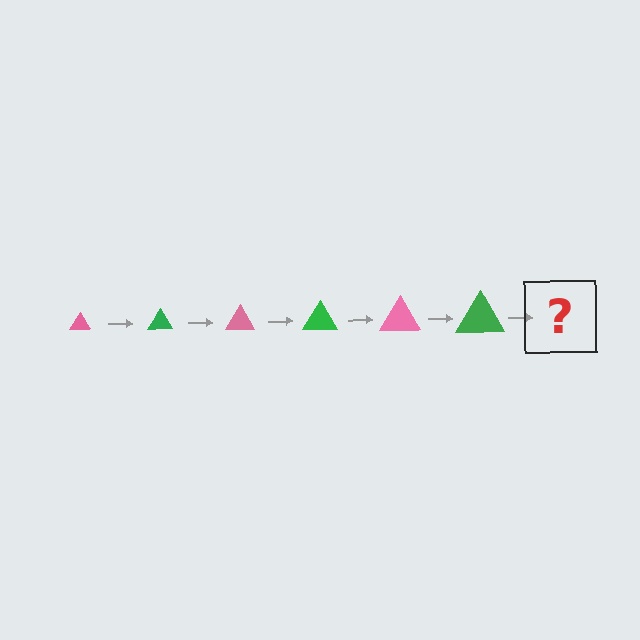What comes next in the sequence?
The next element should be a pink triangle, larger than the previous one.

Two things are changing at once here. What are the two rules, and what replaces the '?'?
The two rules are that the triangle grows larger each step and the color cycles through pink and green. The '?' should be a pink triangle, larger than the previous one.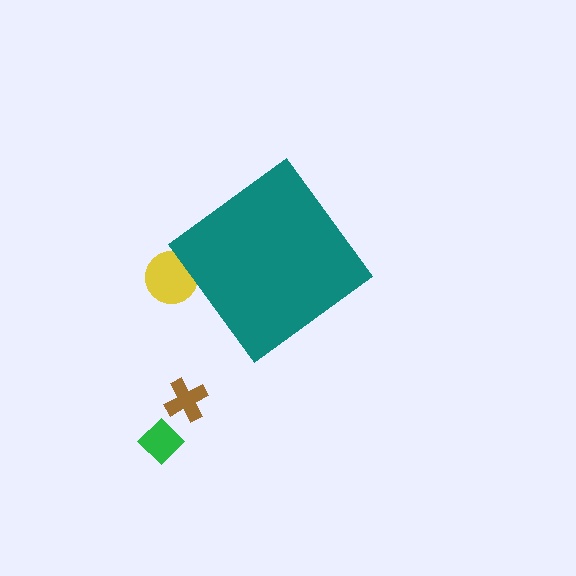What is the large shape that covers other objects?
A teal diamond.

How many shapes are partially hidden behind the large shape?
1 shape is partially hidden.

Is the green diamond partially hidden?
No, the green diamond is fully visible.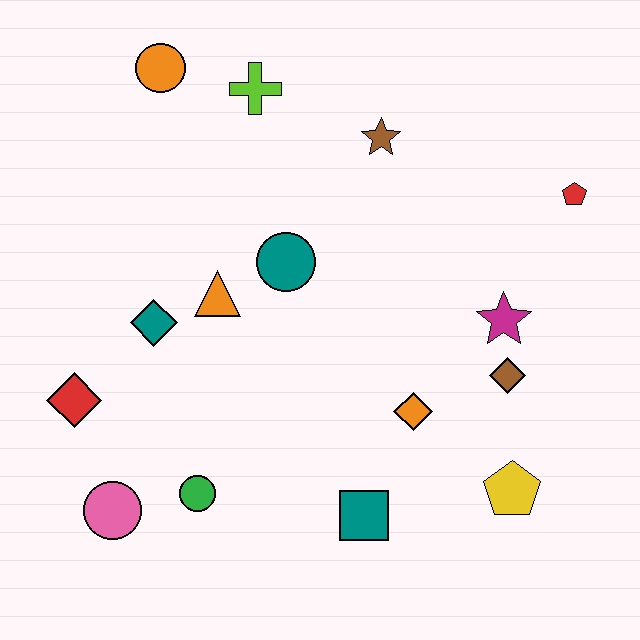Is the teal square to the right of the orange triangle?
Yes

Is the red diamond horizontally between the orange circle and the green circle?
No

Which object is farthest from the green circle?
The red pentagon is farthest from the green circle.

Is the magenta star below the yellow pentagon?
No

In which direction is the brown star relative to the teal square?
The brown star is above the teal square.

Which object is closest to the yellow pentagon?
The brown diamond is closest to the yellow pentagon.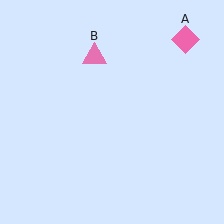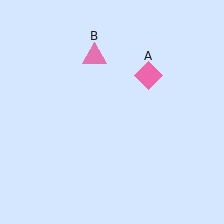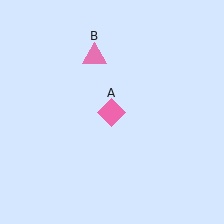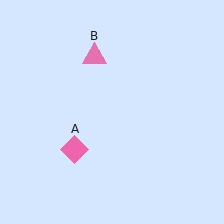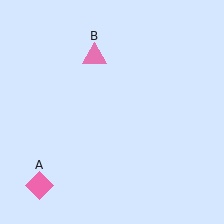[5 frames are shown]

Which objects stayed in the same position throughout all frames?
Pink triangle (object B) remained stationary.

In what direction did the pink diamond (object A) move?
The pink diamond (object A) moved down and to the left.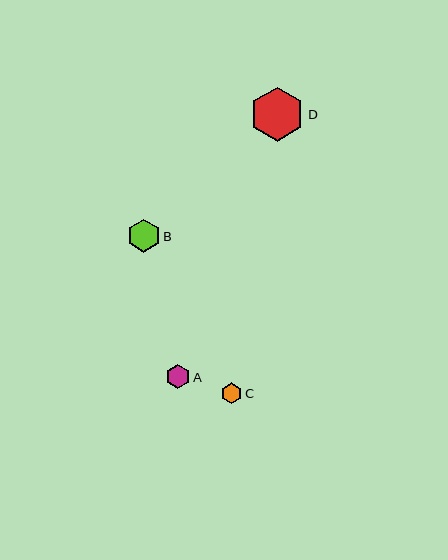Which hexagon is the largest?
Hexagon D is the largest with a size of approximately 54 pixels.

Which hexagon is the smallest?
Hexagon C is the smallest with a size of approximately 21 pixels.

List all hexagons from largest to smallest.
From largest to smallest: D, B, A, C.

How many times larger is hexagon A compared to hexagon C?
Hexagon A is approximately 1.1 times the size of hexagon C.